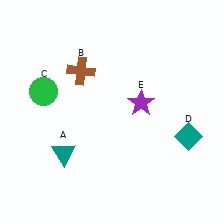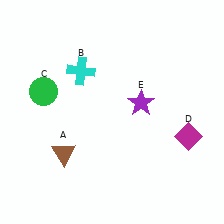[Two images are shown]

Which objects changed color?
A changed from teal to brown. B changed from brown to cyan. D changed from teal to magenta.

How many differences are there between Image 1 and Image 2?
There are 3 differences between the two images.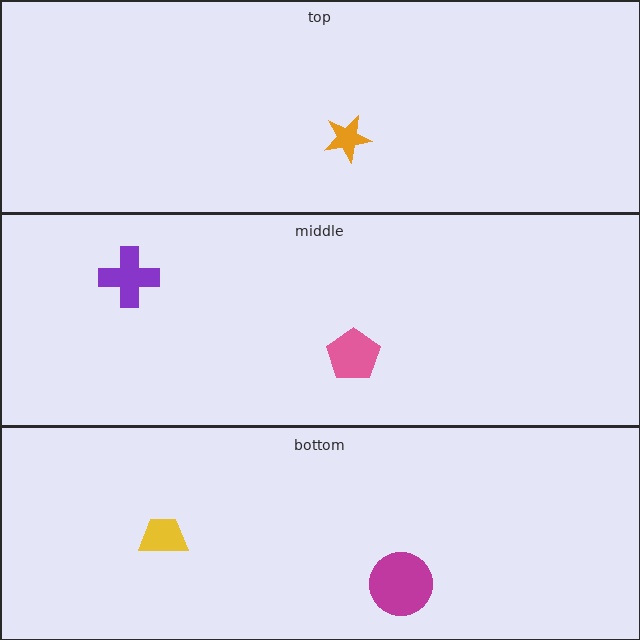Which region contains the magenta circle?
The bottom region.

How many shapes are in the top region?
1.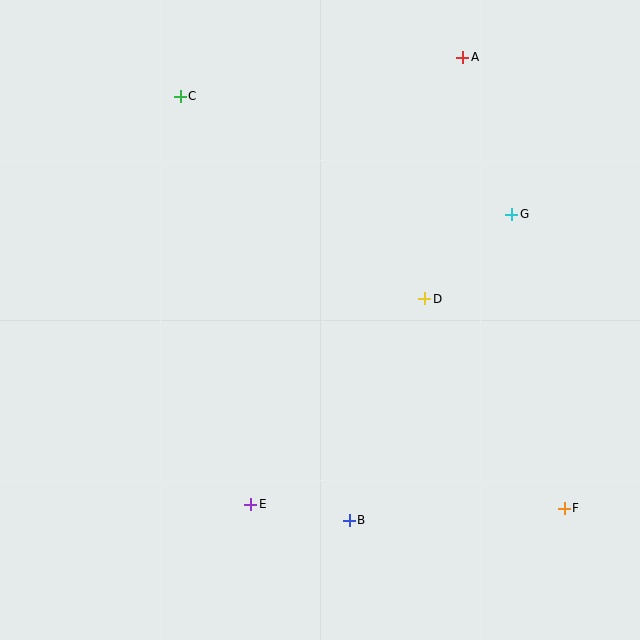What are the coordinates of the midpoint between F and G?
The midpoint between F and G is at (538, 361).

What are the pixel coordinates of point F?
Point F is at (564, 508).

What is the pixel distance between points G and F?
The distance between G and F is 299 pixels.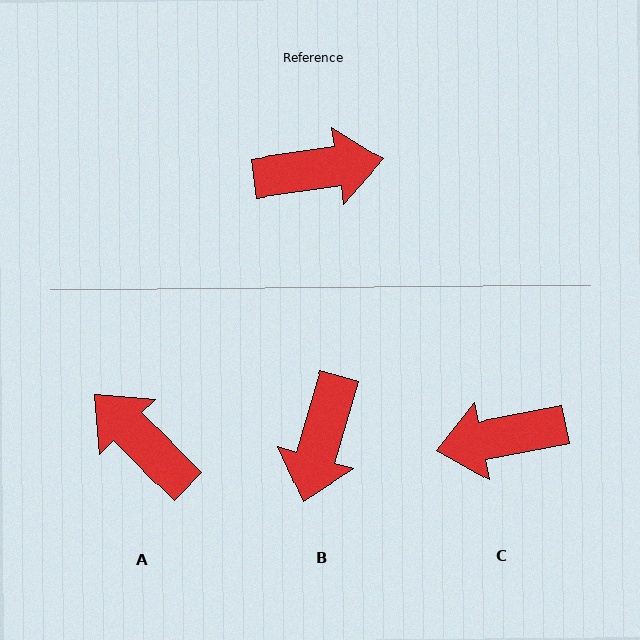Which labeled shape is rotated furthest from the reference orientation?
C, about 177 degrees away.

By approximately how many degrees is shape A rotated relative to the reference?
Approximately 127 degrees counter-clockwise.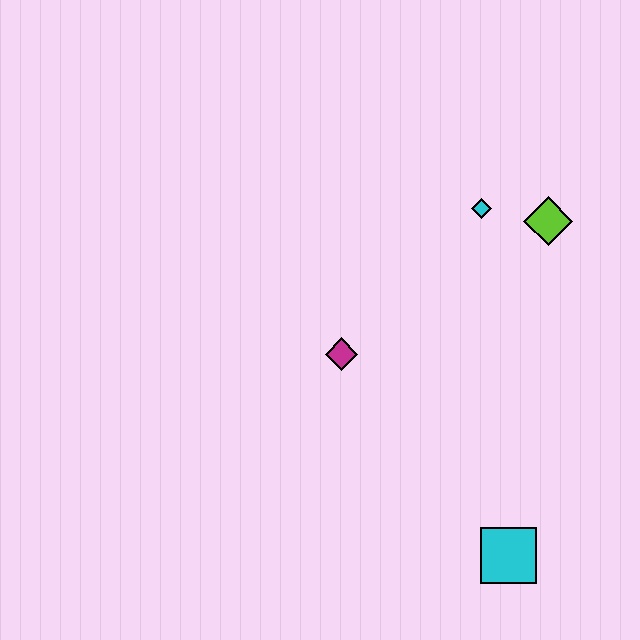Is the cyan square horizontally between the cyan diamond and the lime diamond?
Yes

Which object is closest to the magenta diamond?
The cyan diamond is closest to the magenta diamond.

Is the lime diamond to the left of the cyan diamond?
No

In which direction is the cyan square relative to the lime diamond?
The cyan square is below the lime diamond.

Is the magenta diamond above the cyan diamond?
No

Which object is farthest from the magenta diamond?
The cyan square is farthest from the magenta diamond.